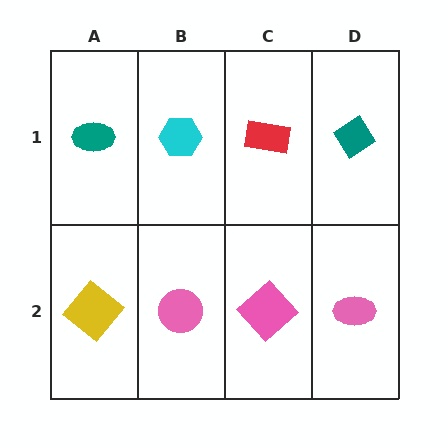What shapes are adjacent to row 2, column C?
A red rectangle (row 1, column C), a pink circle (row 2, column B), a pink ellipse (row 2, column D).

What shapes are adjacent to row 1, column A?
A yellow diamond (row 2, column A), a cyan hexagon (row 1, column B).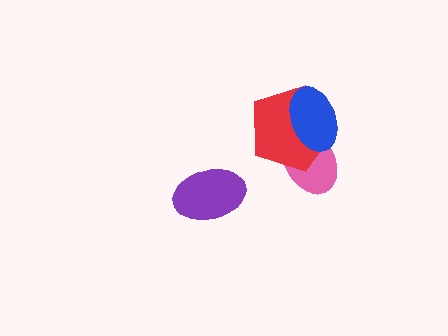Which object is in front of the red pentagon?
The blue ellipse is in front of the red pentagon.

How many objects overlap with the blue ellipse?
2 objects overlap with the blue ellipse.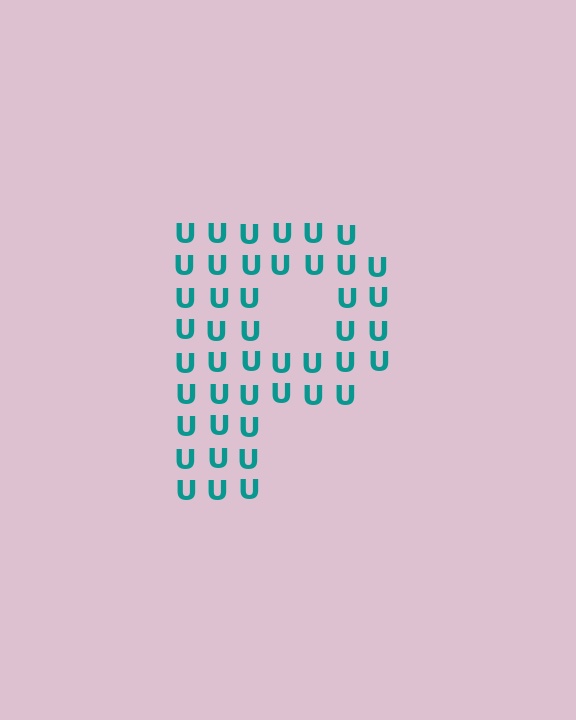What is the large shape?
The large shape is the letter P.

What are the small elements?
The small elements are letter U's.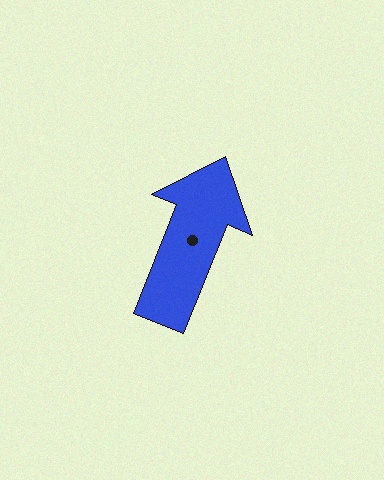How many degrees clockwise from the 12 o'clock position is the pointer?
Approximately 22 degrees.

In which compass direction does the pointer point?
North.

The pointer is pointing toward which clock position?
Roughly 1 o'clock.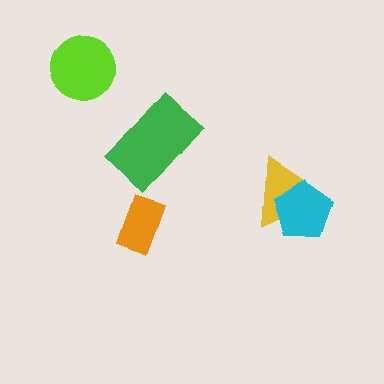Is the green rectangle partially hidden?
No, no other shape covers it.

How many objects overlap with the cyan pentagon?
1 object overlaps with the cyan pentagon.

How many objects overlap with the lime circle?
0 objects overlap with the lime circle.